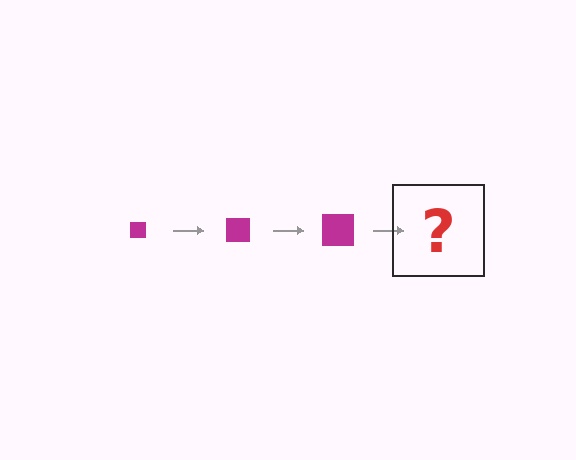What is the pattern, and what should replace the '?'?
The pattern is that the square gets progressively larger each step. The '?' should be a magenta square, larger than the previous one.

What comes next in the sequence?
The next element should be a magenta square, larger than the previous one.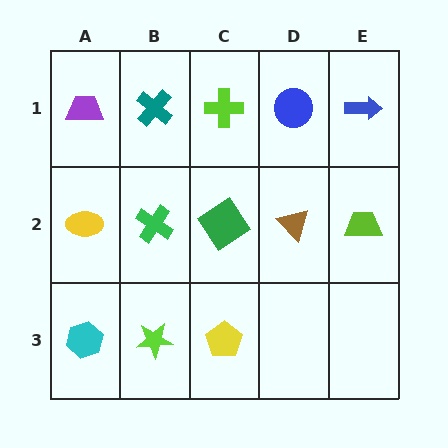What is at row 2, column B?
A green cross.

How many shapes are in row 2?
5 shapes.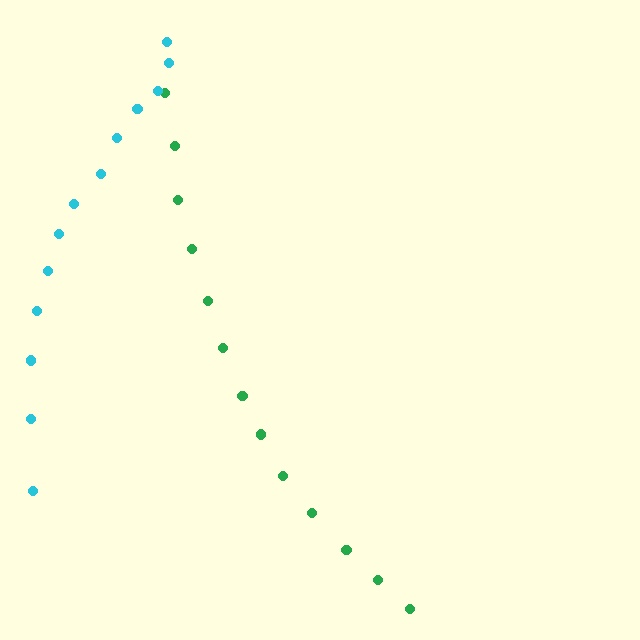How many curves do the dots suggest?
There are 2 distinct paths.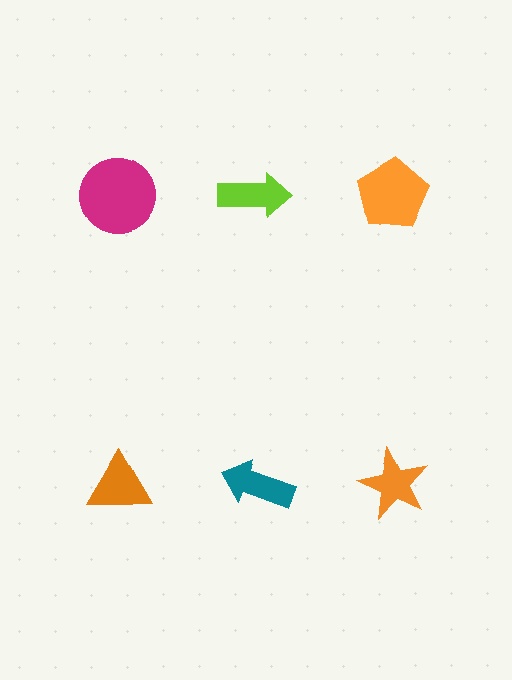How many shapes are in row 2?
3 shapes.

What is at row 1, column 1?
A magenta circle.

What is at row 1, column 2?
A lime arrow.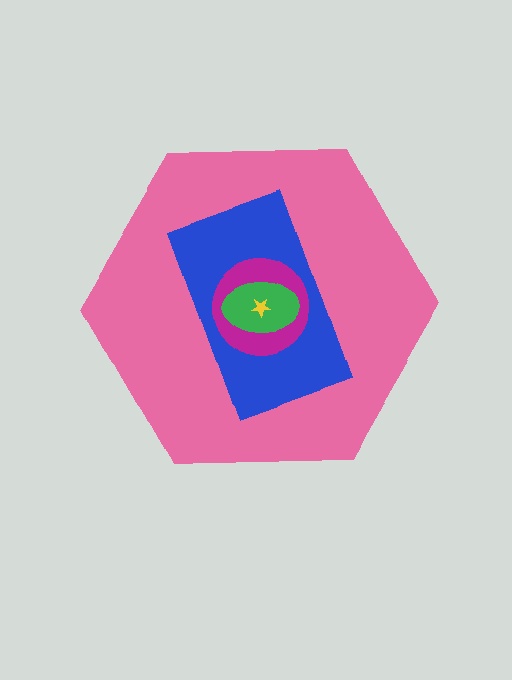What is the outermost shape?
The pink hexagon.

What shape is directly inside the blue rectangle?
The magenta circle.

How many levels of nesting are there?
5.